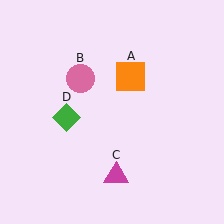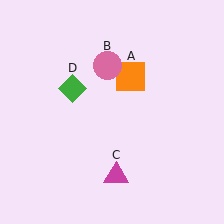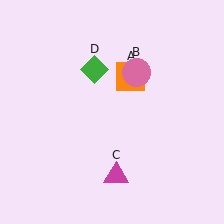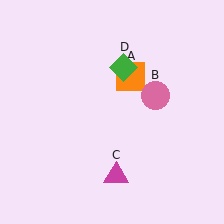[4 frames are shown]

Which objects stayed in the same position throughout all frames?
Orange square (object A) and magenta triangle (object C) remained stationary.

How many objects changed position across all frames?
2 objects changed position: pink circle (object B), green diamond (object D).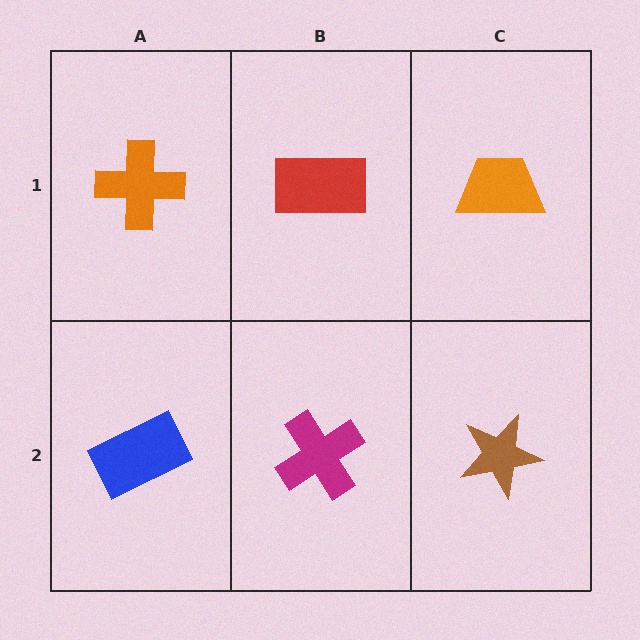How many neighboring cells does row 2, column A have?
2.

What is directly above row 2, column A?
An orange cross.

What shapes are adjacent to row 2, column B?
A red rectangle (row 1, column B), a blue rectangle (row 2, column A), a brown star (row 2, column C).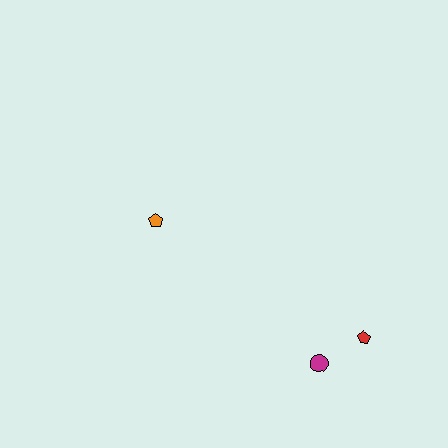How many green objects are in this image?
There are no green objects.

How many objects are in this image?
There are 3 objects.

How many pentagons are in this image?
There are 2 pentagons.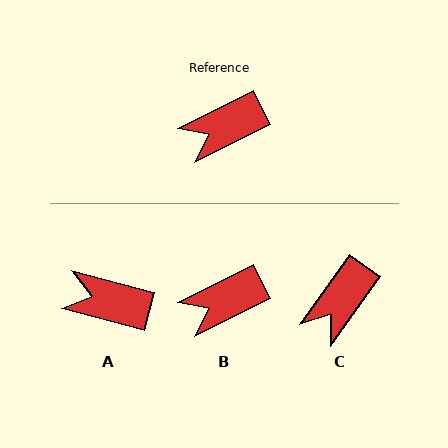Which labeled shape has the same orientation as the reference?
B.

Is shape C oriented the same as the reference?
No, it is off by about 28 degrees.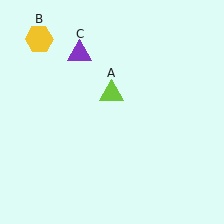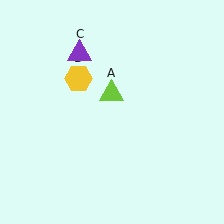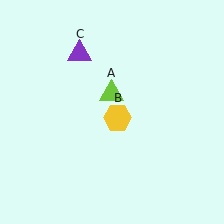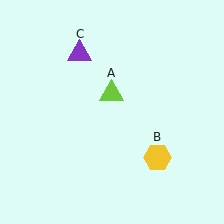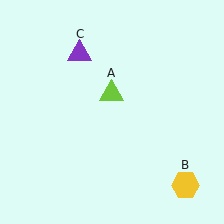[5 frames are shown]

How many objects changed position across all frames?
1 object changed position: yellow hexagon (object B).